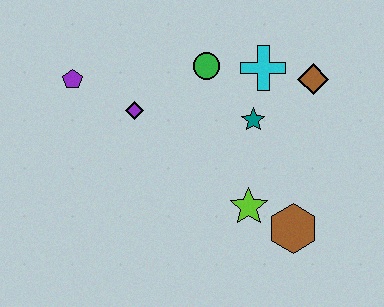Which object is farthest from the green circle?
The brown hexagon is farthest from the green circle.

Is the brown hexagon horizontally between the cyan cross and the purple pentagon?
No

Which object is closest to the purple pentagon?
The purple diamond is closest to the purple pentagon.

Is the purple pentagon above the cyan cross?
No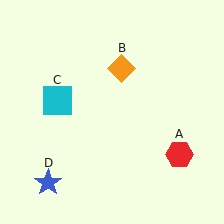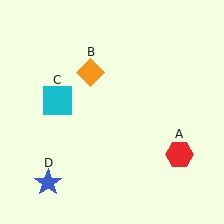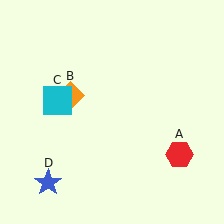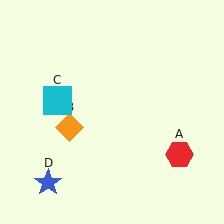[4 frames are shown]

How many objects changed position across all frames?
1 object changed position: orange diamond (object B).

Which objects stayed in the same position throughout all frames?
Red hexagon (object A) and cyan square (object C) and blue star (object D) remained stationary.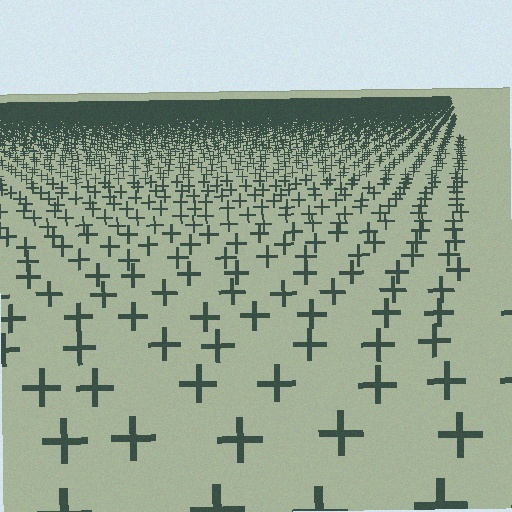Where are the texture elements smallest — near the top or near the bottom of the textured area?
Near the top.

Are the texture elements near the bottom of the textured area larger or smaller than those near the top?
Larger. Near the bottom, elements are closer to the viewer and appear at a bigger on-screen size.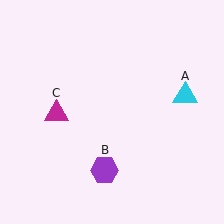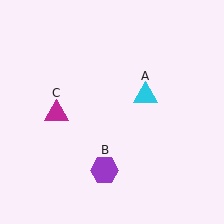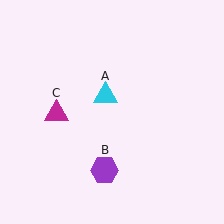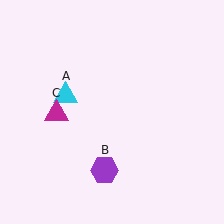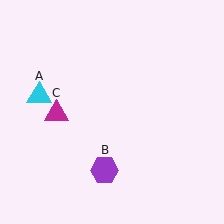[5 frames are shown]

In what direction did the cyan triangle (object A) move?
The cyan triangle (object A) moved left.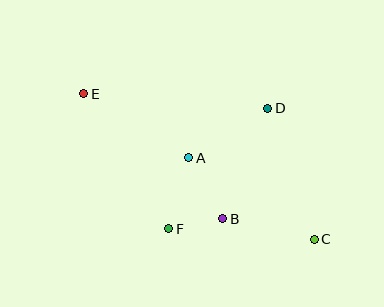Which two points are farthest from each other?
Points C and E are farthest from each other.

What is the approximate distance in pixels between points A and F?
The distance between A and F is approximately 74 pixels.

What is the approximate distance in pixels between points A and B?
The distance between A and B is approximately 70 pixels.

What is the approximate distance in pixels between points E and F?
The distance between E and F is approximately 159 pixels.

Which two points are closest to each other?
Points B and F are closest to each other.